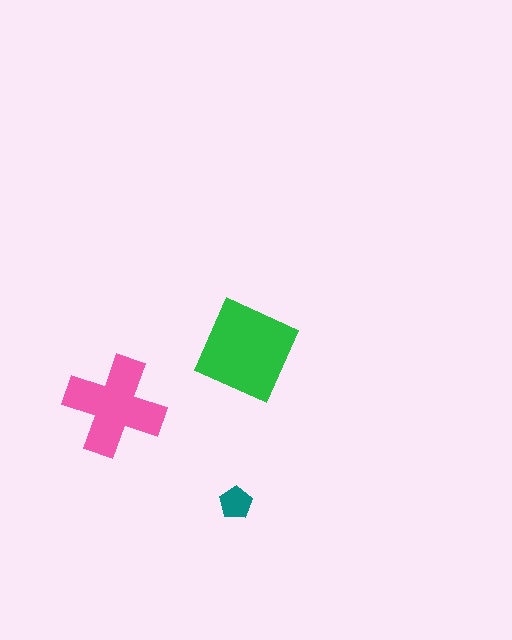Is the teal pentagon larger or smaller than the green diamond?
Smaller.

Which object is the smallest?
The teal pentagon.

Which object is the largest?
The green diamond.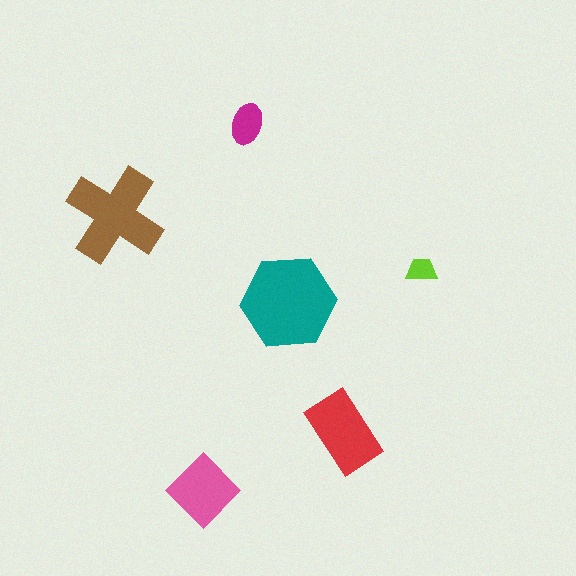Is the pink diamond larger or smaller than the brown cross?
Smaller.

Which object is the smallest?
The lime trapezoid.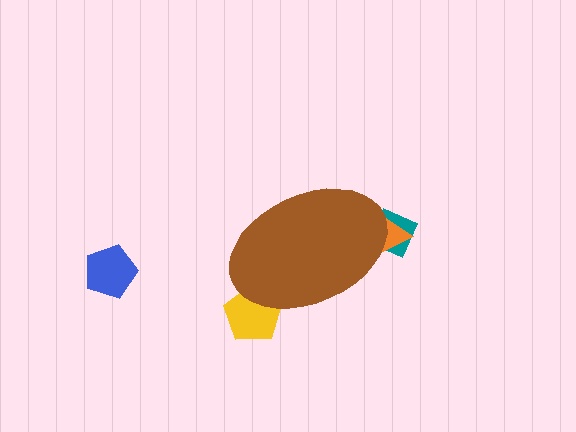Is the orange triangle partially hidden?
Yes, the orange triangle is partially hidden behind the brown ellipse.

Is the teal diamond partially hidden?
Yes, the teal diamond is partially hidden behind the brown ellipse.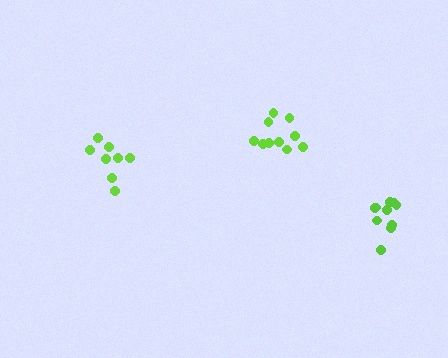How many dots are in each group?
Group 1: 10 dots, Group 2: 10 dots, Group 3: 8 dots (28 total).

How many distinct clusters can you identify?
There are 3 distinct clusters.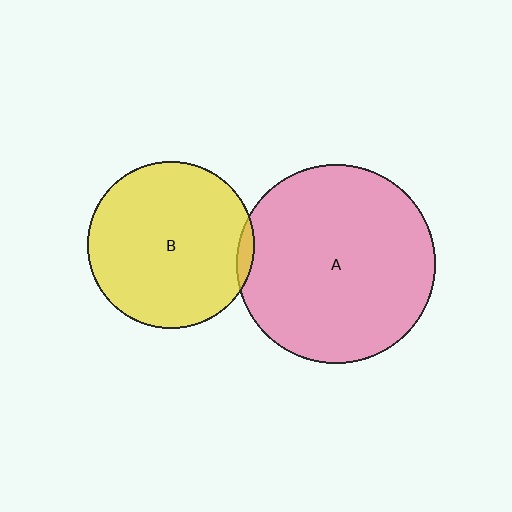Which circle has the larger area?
Circle A (pink).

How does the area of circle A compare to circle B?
Approximately 1.4 times.